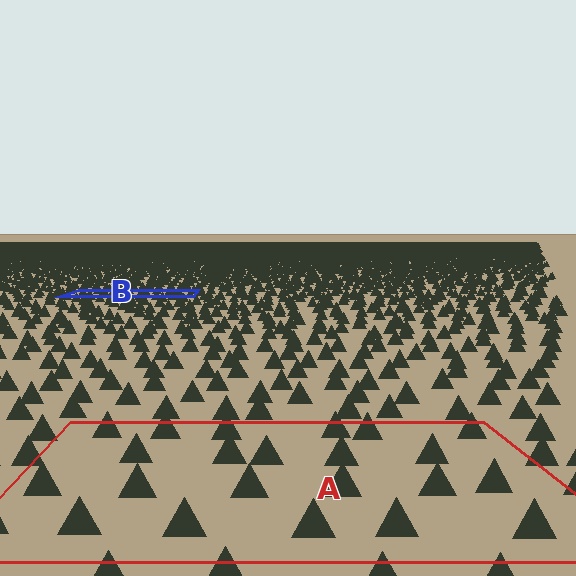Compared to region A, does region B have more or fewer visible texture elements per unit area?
Region B has more texture elements per unit area — they are packed more densely because it is farther away.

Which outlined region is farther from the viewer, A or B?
Region B is farther from the viewer — the texture elements inside it appear smaller and more densely packed.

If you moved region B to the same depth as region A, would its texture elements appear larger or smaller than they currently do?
They would appear larger. At a closer depth, the same texture elements are projected at a bigger on-screen size.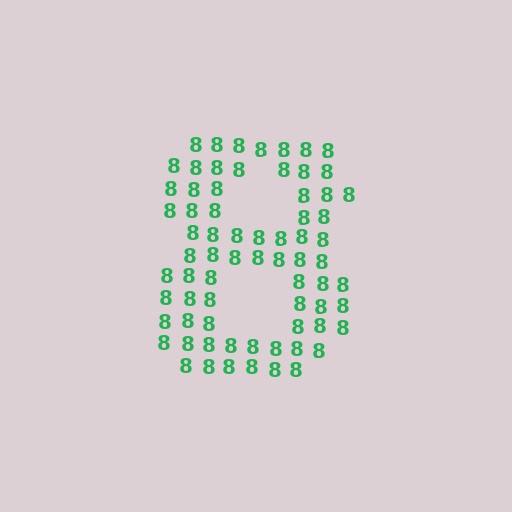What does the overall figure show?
The overall figure shows the digit 8.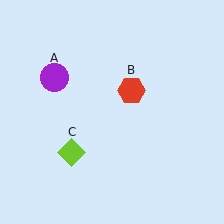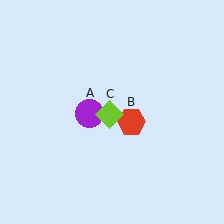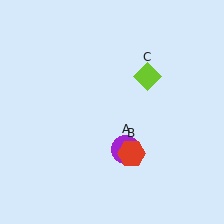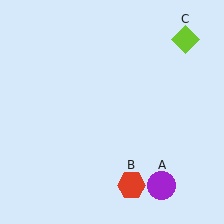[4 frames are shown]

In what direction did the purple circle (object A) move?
The purple circle (object A) moved down and to the right.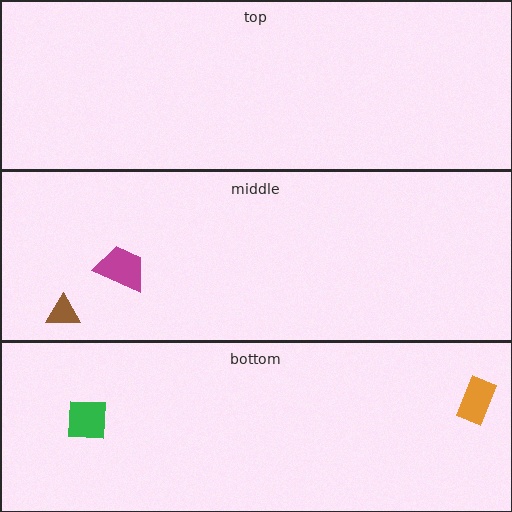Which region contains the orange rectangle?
The bottom region.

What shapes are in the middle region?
The brown triangle, the magenta trapezoid.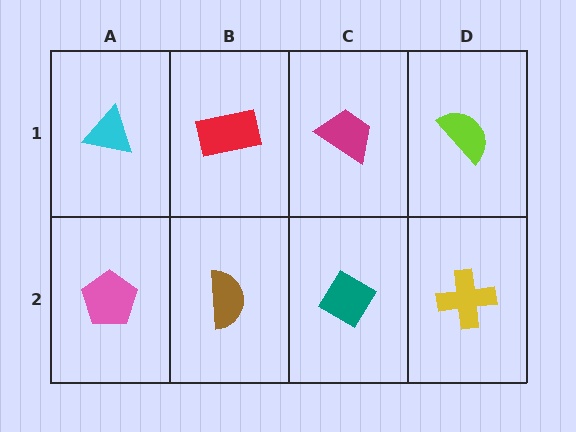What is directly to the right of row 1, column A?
A red rectangle.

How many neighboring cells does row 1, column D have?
2.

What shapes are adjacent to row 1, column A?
A pink pentagon (row 2, column A), a red rectangle (row 1, column B).